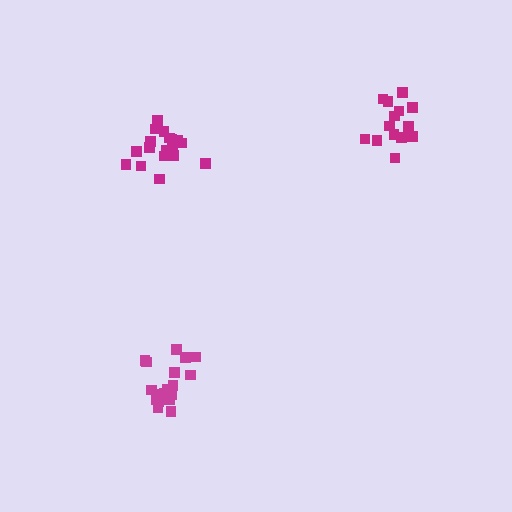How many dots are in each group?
Group 1: 18 dots, Group 2: 14 dots, Group 3: 18 dots (50 total).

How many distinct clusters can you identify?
There are 3 distinct clusters.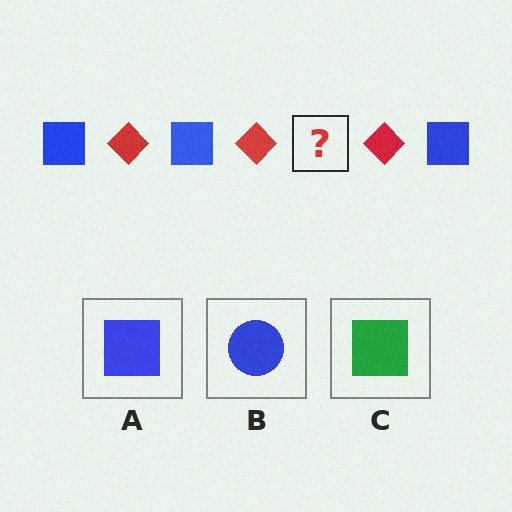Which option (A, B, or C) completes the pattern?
A.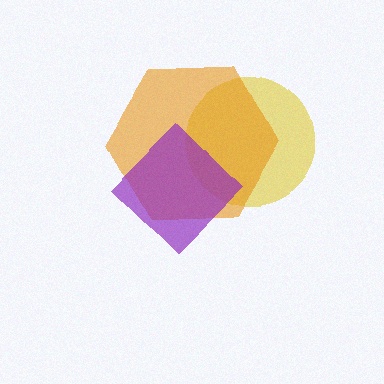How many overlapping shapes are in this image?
There are 3 overlapping shapes in the image.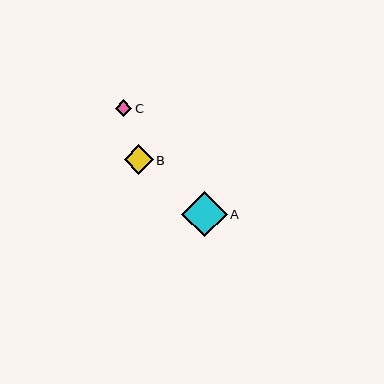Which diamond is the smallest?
Diamond C is the smallest with a size of approximately 17 pixels.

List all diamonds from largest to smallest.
From largest to smallest: A, B, C.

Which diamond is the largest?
Diamond A is the largest with a size of approximately 45 pixels.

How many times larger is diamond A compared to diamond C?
Diamond A is approximately 2.7 times the size of diamond C.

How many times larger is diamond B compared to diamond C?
Diamond B is approximately 1.8 times the size of diamond C.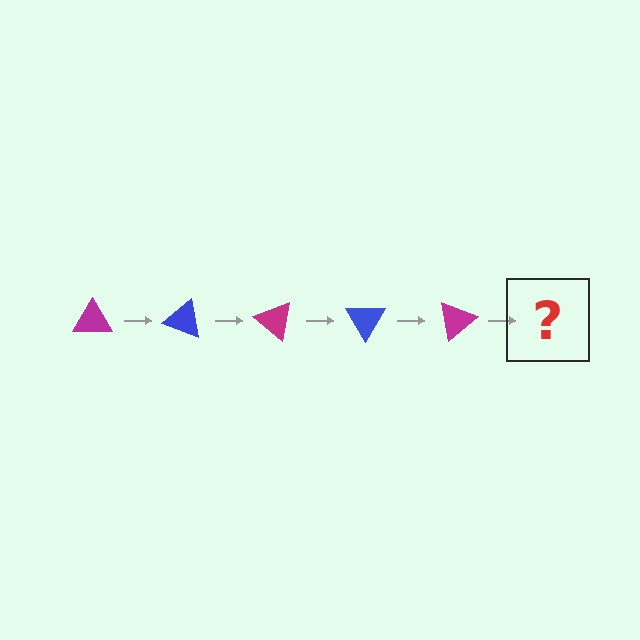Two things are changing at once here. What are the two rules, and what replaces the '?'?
The two rules are that it rotates 20 degrees each step and the color cycles through magenta and blue. The '?' should be a blue triangle, rotated 100 degrees from the start.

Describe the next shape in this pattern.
It should be a blue triangle, rotated 100 degrees from the start.